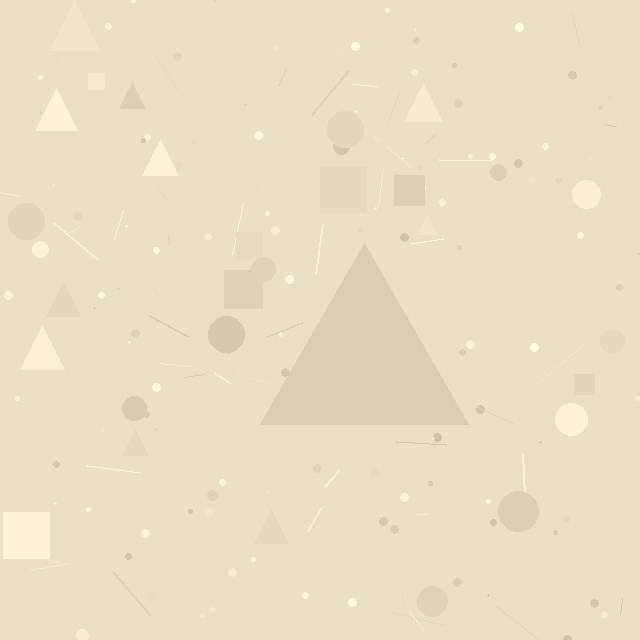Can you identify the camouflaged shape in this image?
The camouflaged shape is a triangle.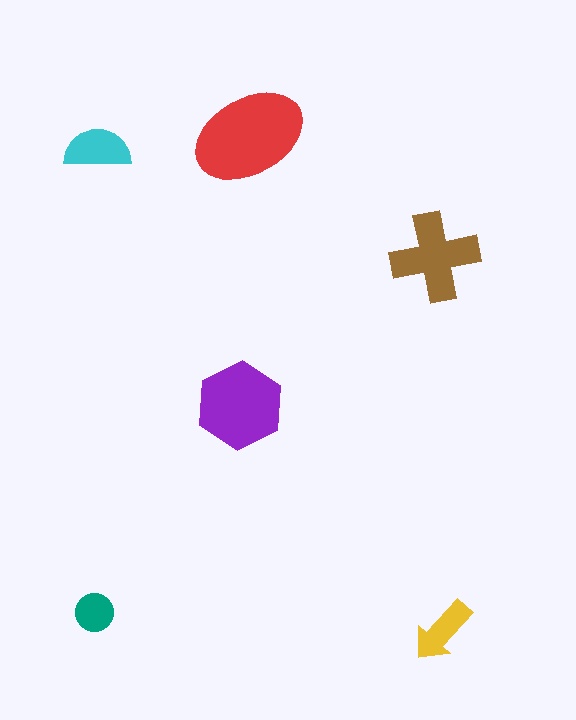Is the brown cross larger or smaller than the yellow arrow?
Larger.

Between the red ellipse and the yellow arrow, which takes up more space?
The red ellipse.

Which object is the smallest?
The teal circle.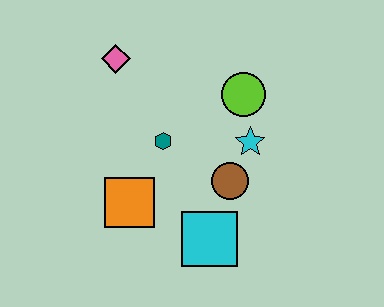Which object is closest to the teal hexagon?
The orange square is closest to the teal hexagon.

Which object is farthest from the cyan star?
The pink diamond is farthest from the cyan star.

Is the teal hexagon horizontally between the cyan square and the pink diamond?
Yes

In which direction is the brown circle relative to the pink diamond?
The brown circle is below the pink diamond.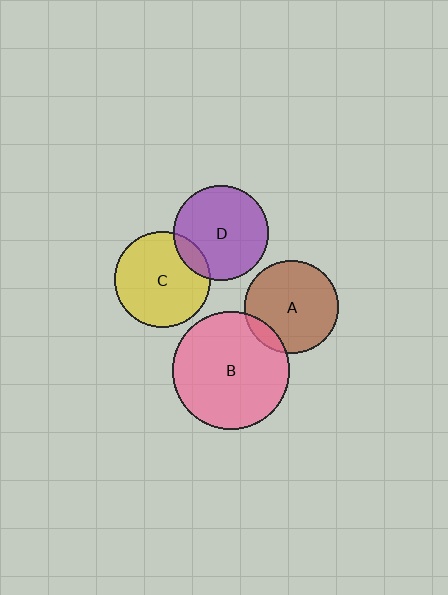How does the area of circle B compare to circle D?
Approximately 1.5 times.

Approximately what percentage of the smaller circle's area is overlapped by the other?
Approximately 10%.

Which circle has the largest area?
Circle B (pink).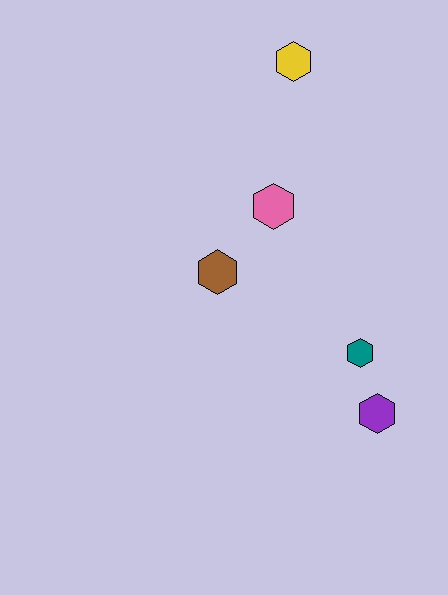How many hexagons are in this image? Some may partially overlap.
There are 5 hexagons.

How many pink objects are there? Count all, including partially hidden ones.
There is 1 pink object.